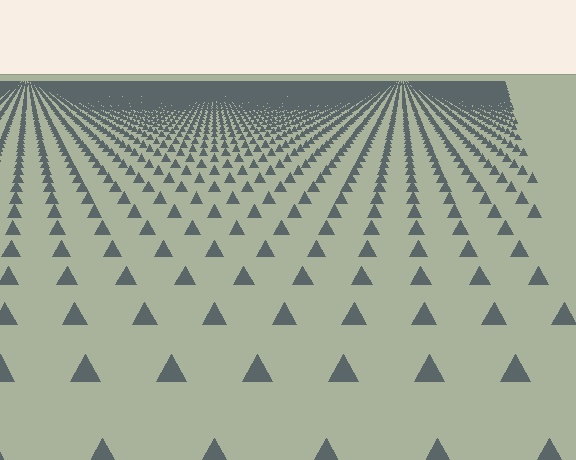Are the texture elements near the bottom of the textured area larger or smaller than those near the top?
Larger. Near the bottom, elements are closer to the viewer and appear at a bigger on-screen size.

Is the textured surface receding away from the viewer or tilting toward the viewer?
The surface is receding away from the viewer. Texture elements get smaller and denser toward the top.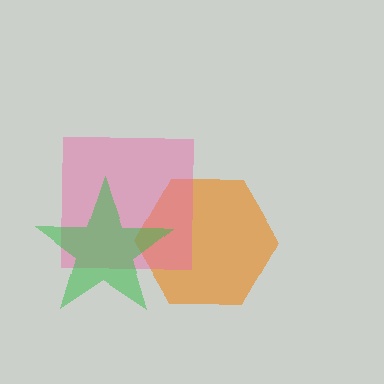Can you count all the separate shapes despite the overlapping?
Yes, there are 3 separate shapes.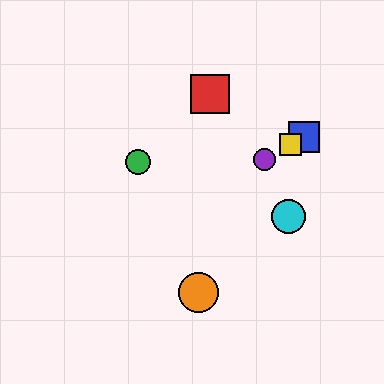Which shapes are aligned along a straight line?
The blue square, the yellow square, the purple circle are aligned along a straight line.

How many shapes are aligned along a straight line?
3 shapes (the blue square, the yellow square, the purple circle) are aligned along a straight line.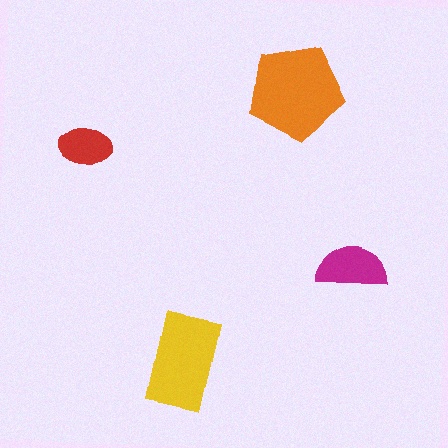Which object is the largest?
The orange pentagon.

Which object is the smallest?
The red ellipse.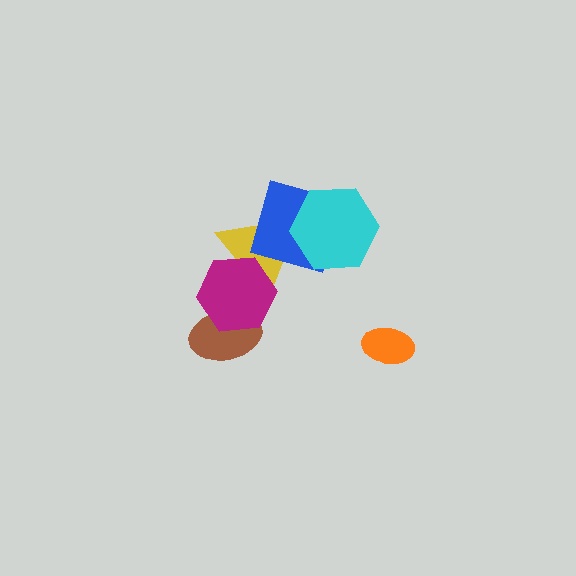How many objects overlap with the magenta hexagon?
2 objects overlap with the magenta hexagon.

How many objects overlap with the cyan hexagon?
2 objects overlap with the cyan hexagon.